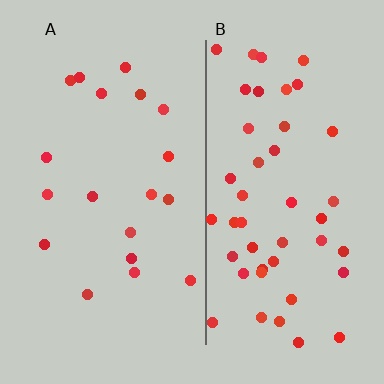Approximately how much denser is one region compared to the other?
Approximately 2.5× — region B over region A.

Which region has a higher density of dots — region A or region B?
B (the right).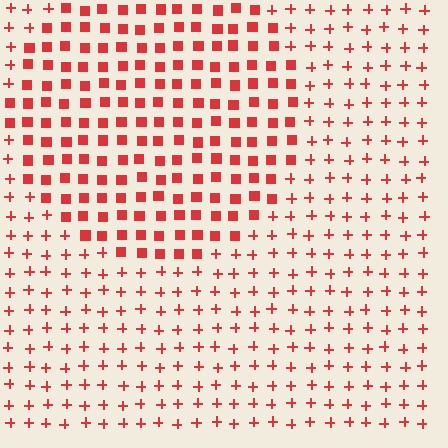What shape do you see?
I see a circle.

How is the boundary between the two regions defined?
The boundary is defined by a change in element shape: squares inside vs. plus signs outside. All elements share the same color and spacing.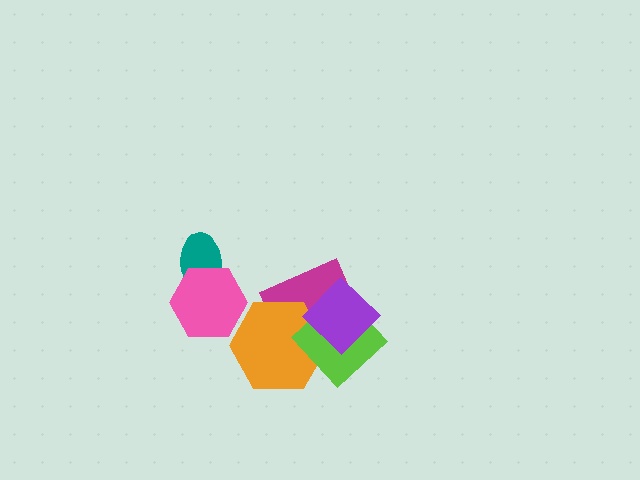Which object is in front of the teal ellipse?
The pink hexagon is in front of the teal ellipse.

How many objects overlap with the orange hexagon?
3 objects overlap with the orange hexagon.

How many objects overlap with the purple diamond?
3 objects overlap with the purple diamond.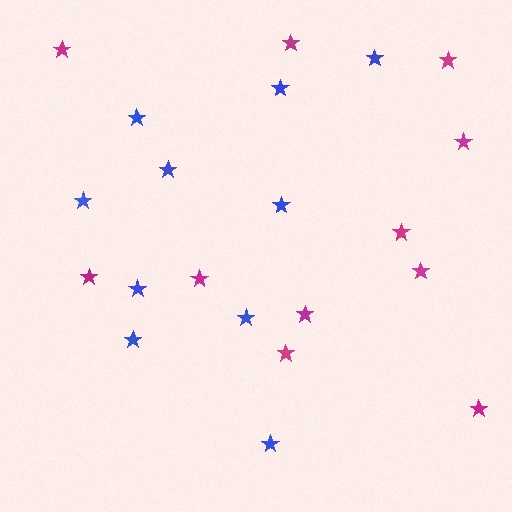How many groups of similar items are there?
There are 2 groups: one group of blue stars (10) and one group of magenta stars (11).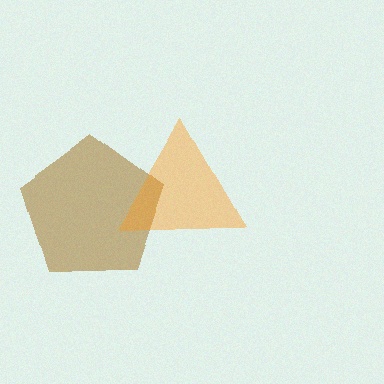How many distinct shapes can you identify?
There are 2 distinct shapes: a brown pentagon, an orange triangle.